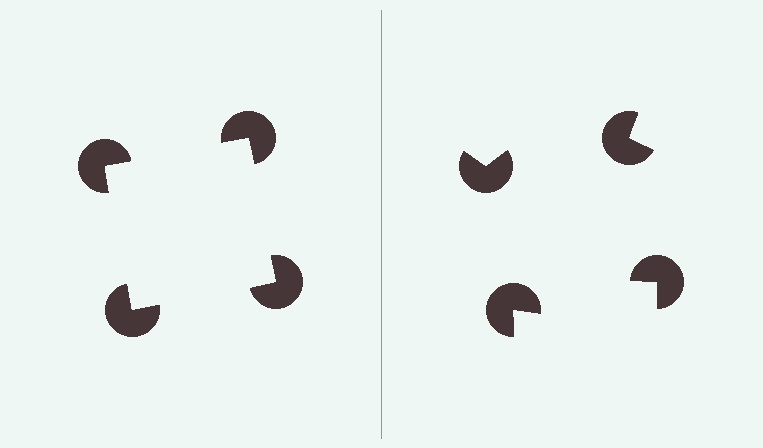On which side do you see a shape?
An illusory square appears on the left side. On the right side the wedge cuts are rotated, so no coherent shape forms.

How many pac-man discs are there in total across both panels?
8 — 4 on each side.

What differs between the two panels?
The pac-man discs are positioned identically on both sides; only the wedge orientations differ. On the left they align to a square; on the right they are misaligned.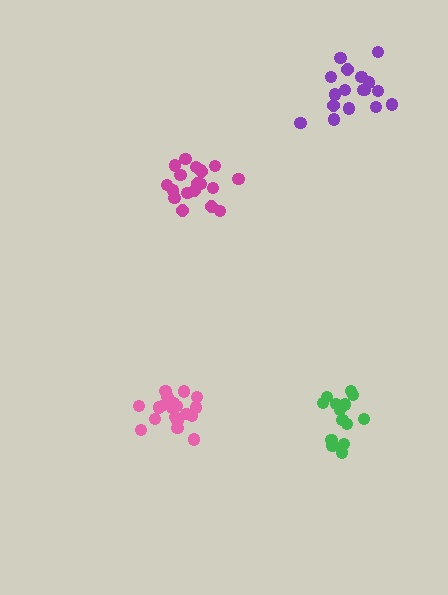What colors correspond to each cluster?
The clusters are colored: pink, green, magenta, purple.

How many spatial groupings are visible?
There are 4 spatial groupings.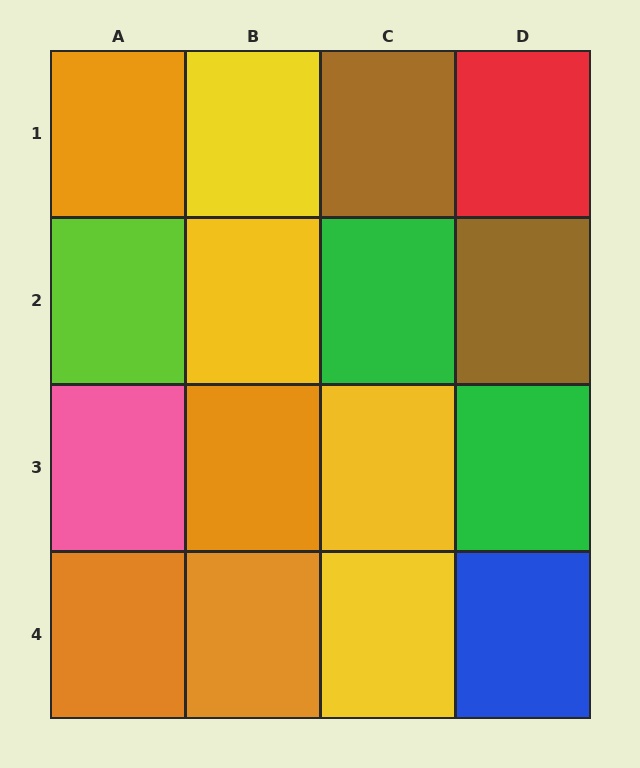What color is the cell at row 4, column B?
Orange.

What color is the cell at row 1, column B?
Yellow.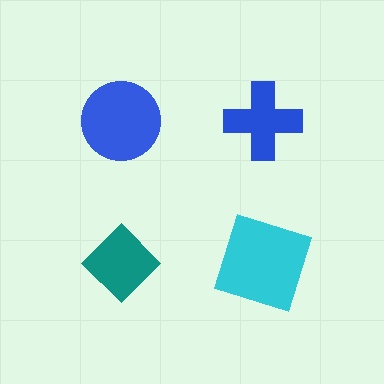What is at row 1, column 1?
A blue circle.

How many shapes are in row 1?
2 shapes.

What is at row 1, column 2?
A blue cross.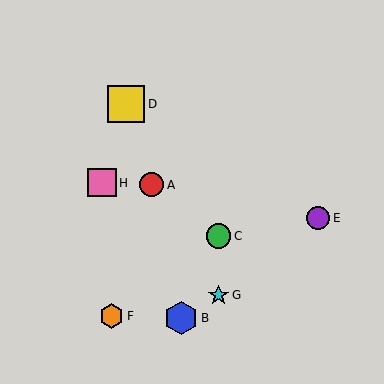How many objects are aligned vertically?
2 objects (C, G) are aligned vertically.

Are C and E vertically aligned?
No, C is at x≈219 and E is at x≈318.